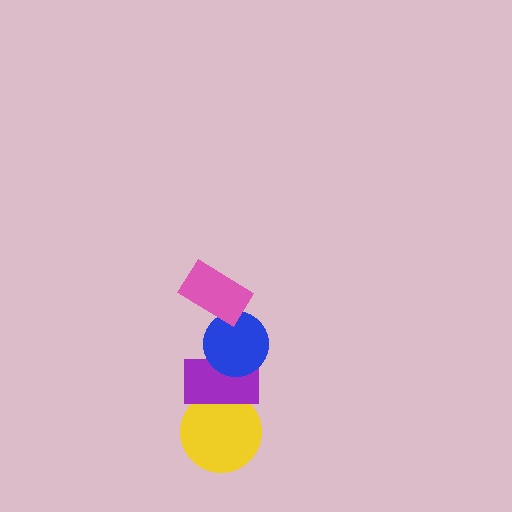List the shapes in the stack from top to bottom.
From top to bottom: the pink rectangle, the blue circle, the purple rectangle, the yellow circle.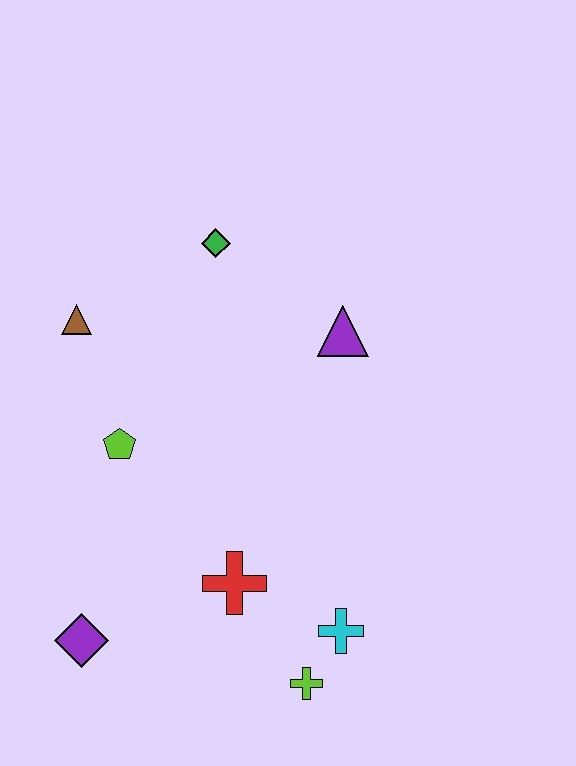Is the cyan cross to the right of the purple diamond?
Yes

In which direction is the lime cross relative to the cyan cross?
The lime cross is below the cyan cross.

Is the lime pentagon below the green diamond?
Yes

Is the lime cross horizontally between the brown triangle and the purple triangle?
Yes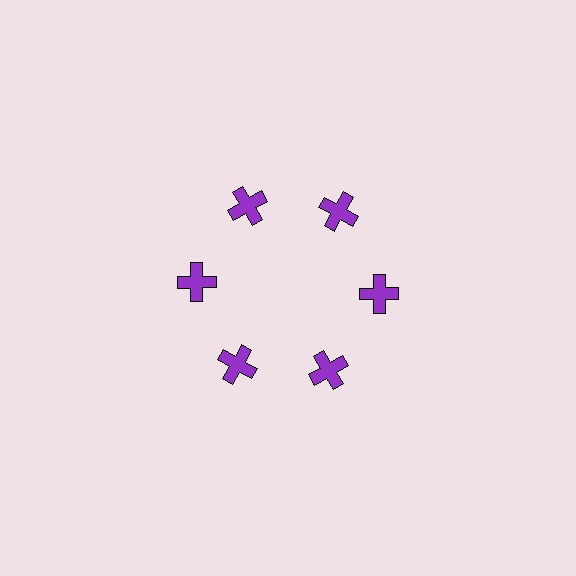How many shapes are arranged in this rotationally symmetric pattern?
There are 6 shapes, arranged in 6 groups of 1.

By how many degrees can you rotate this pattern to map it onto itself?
The pattern maps onto itself every 60 degrees of rotation.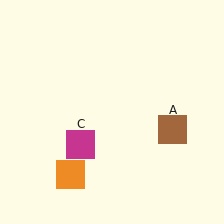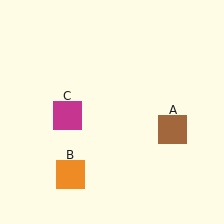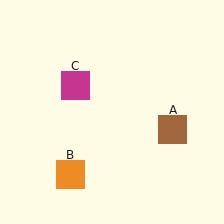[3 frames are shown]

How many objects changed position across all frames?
1 object changed position: magenta square (object C).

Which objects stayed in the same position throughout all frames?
Brown square (object A) and orange square (object B) remained stationary.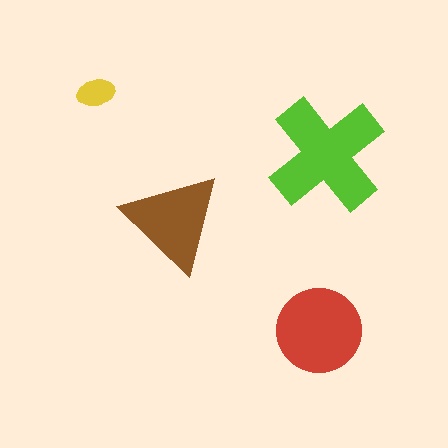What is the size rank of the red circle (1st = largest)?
2nd.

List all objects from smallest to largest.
The yellow ellipse, the brown triangle, the red circle, the lime cross.